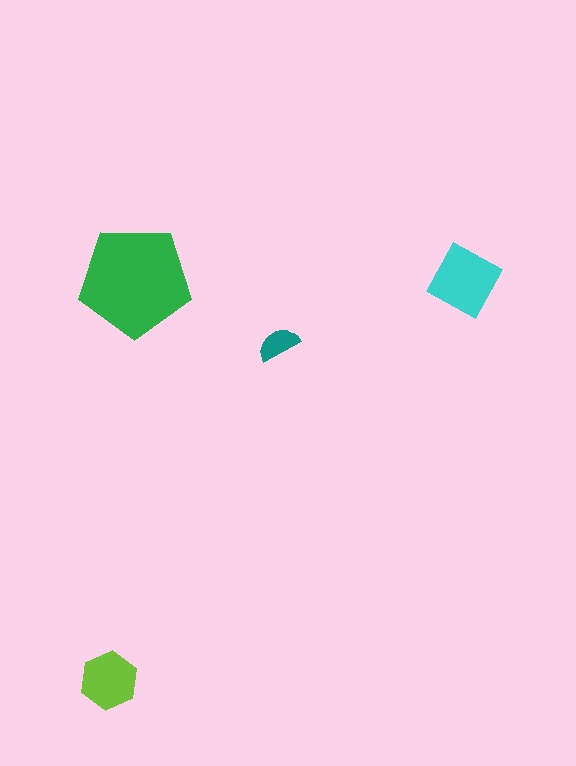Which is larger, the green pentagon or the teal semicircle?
The green pentagon.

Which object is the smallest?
The teal semicircle.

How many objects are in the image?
There are 4 objects in the image.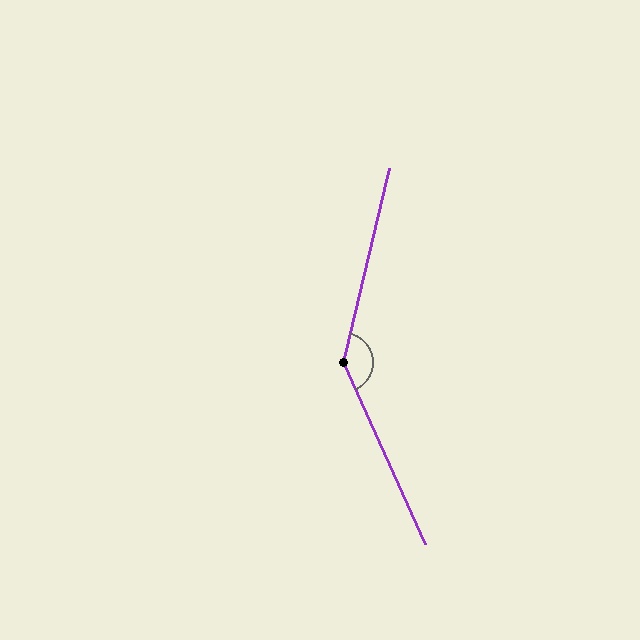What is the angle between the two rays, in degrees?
Approximately 142 degrees.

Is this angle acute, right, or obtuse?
It is obtuse.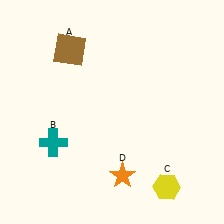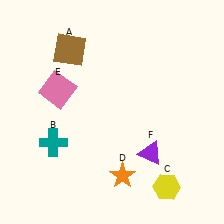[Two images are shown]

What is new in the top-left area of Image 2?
A pink square (E) was added in the top-left area of Image 2.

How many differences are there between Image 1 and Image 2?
There are 2 differences between the two images.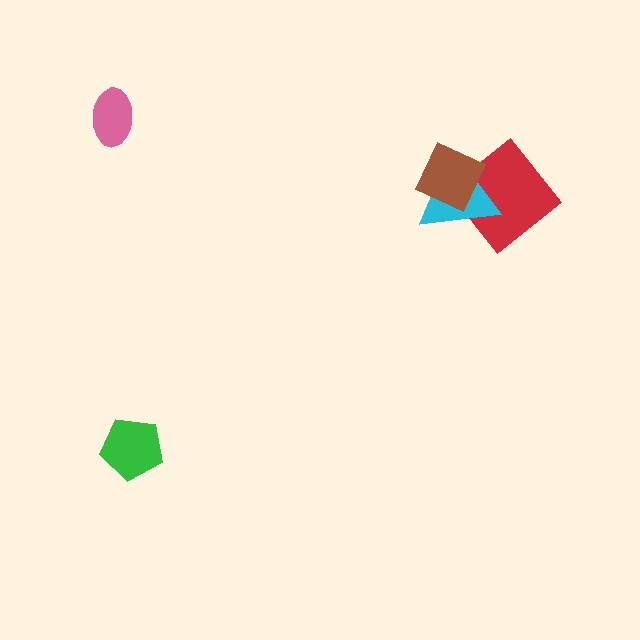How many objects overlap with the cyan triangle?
2 objects overlap with the cyan triangle.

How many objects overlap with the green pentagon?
0 objects overlap with the green pentagon.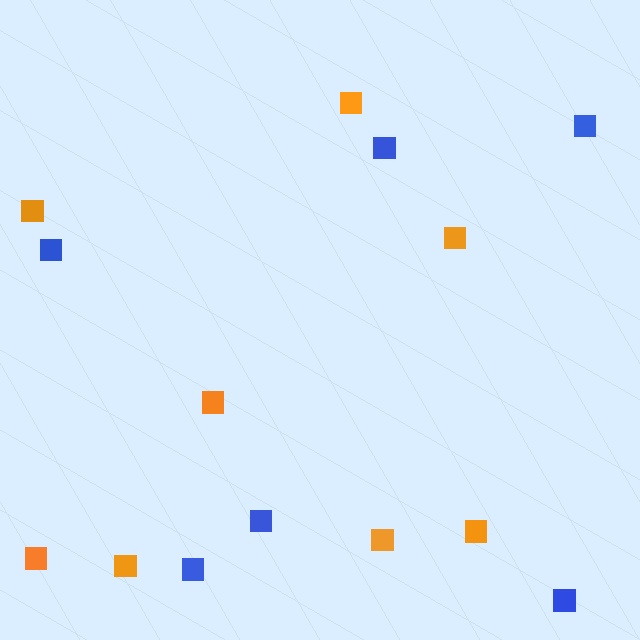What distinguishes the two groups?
There are 2 groups: one group of orange squares (8) and one group of blue squares (6).